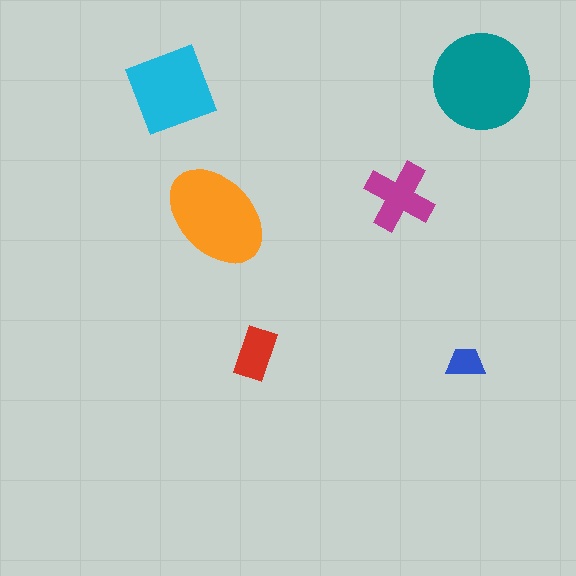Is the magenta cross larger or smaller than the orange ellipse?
Smaller.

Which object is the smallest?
The blue trapezoid.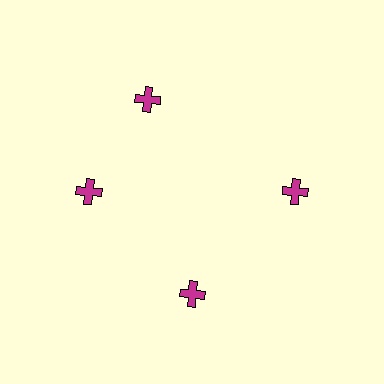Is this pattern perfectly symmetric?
No. The 4 magenta crosses are arranged in a ring, but one element near the 12 o'clock position is rotated out of alignment along the ring, breaking the 4-fold rotational symmetry.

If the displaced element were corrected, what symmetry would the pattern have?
It would have 4-fold rotational symmetry — the pattern would map onto itself every 90 degrees.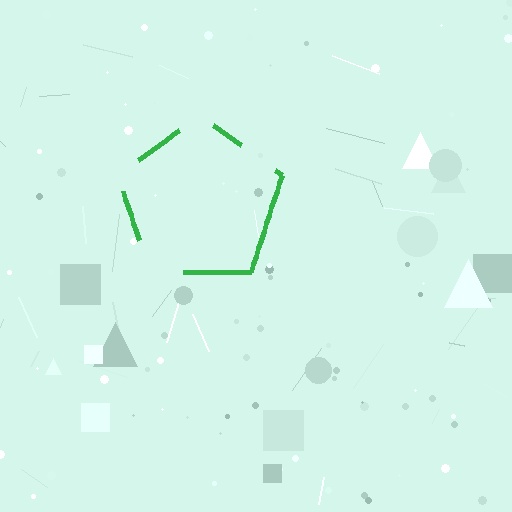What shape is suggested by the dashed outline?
The dashed outline suggests a pentagon.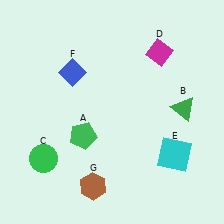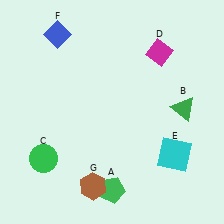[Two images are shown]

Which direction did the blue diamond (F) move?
The blue diamond (F) moved up.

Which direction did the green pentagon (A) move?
The green pentagon (A) moved down.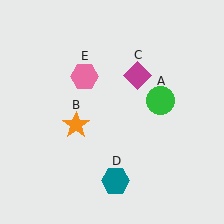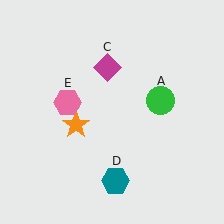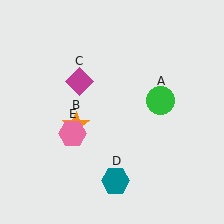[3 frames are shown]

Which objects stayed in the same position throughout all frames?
Green circle (object A) and orange star (object B) and teal hexagon (object D) remained stationary.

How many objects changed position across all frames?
2 objects changed position: magenta diamond (object C), pink hexagon (object E).